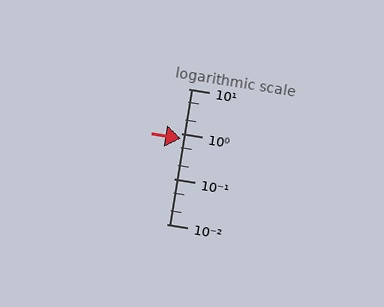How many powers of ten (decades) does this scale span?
The scale spans 3 decades, from 0.01 to 10.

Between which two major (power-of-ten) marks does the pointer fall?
The pointer is between 0.1 and 1.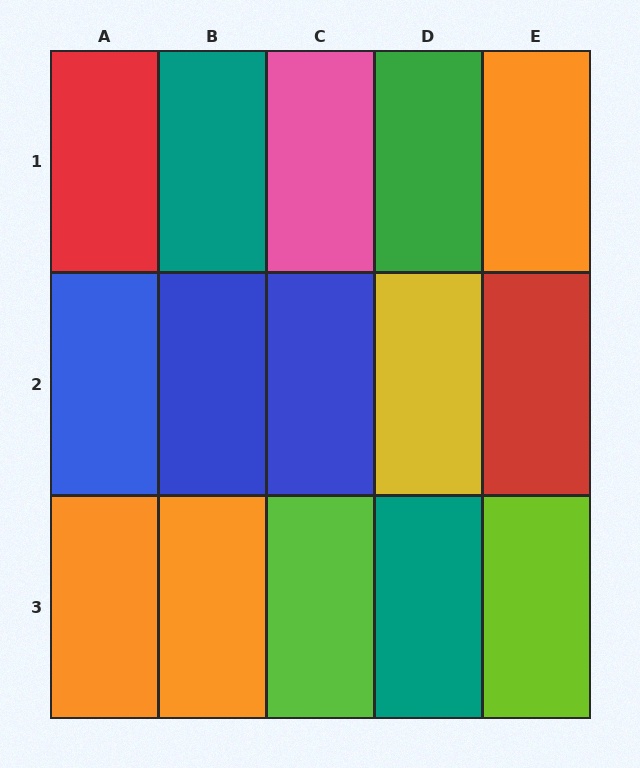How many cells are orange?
3 cells are orange.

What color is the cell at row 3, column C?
Lime.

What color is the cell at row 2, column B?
Blue.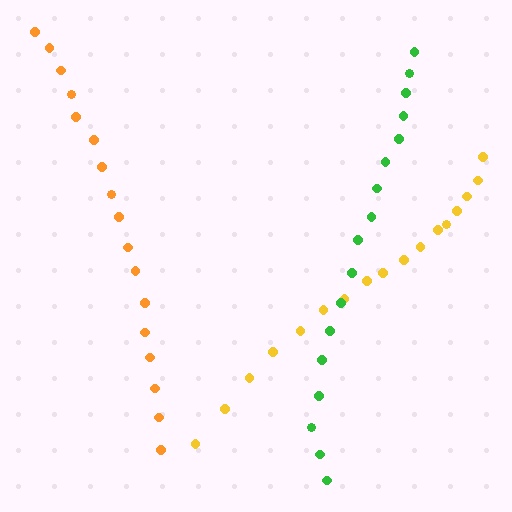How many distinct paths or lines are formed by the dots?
There are 3 distinct paths.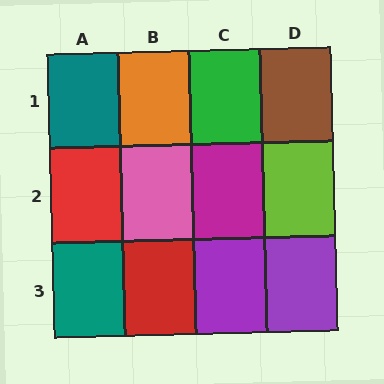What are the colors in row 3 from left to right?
Teal, red, purple, purple.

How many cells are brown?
1 cell is brown.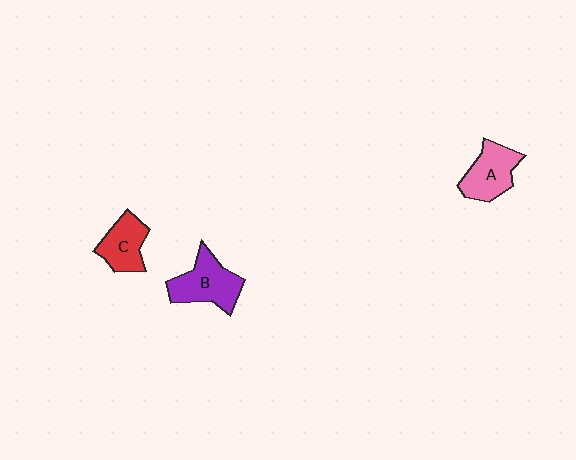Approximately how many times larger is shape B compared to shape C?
Approximately 1.3 times.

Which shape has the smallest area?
Shape C (red).